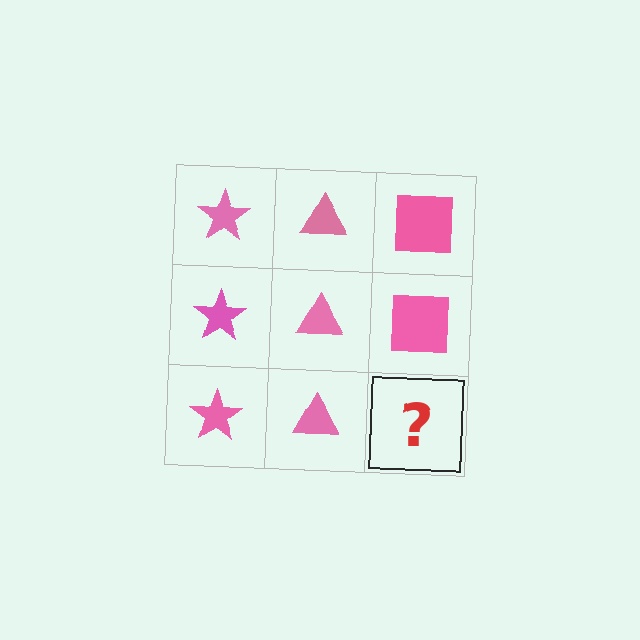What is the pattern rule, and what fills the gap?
The rule is that each column has a consistent shape. The gap should be filled with a pink square.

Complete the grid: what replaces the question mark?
The question mark should be replaced with a pink square.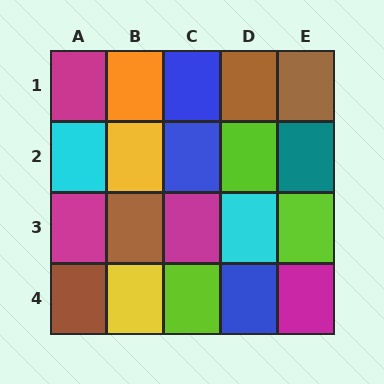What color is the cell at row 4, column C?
Lime.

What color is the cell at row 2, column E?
Teal.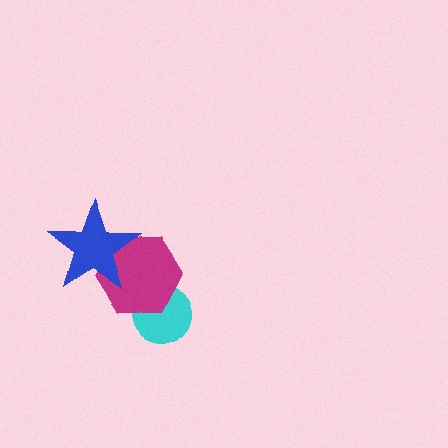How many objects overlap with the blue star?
1 object overlaps with the blue star.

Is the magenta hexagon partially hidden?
Yes, it is partially covered by another shape.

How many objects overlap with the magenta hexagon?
2 objects overlap with the magenta hexagon.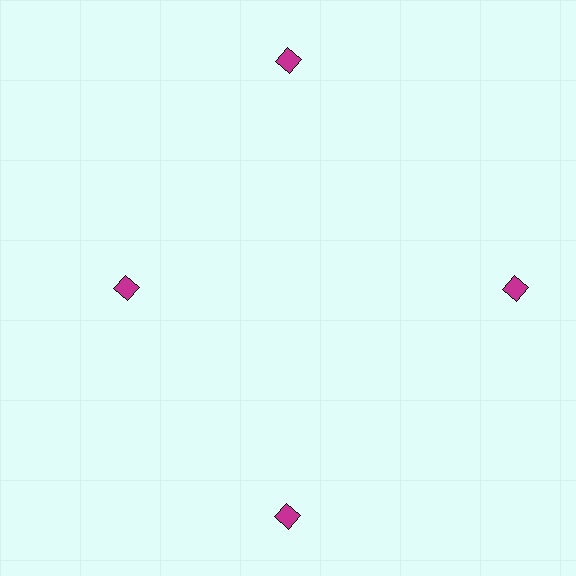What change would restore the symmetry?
The symmetry would be restored by moving it outward, back onto the ring so that all 4 diamonds sit at equal angles and equal distance from the center.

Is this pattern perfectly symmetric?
No. The 4 magenta diamonds are arranged in a ring, but one element near the 9 o'clock position is pulled inward toward the center, breaking the 4-fold rotational symmetry.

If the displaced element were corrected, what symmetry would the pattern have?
It would have 4-fold rotational symmetry — the pattern would map onto itself every 90 degrees.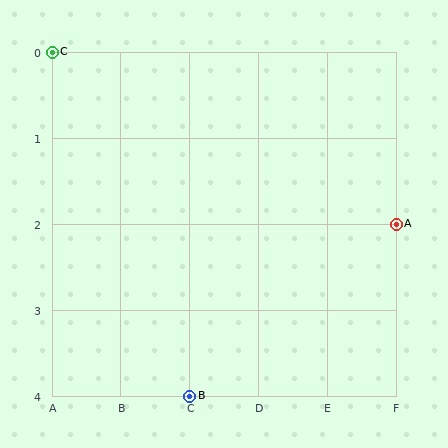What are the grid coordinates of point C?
Point C is at grid coordinates (A, 0).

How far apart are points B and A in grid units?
Points B and A are 3 columns and 2 rows apart (about 3.6 grid units diagonally).